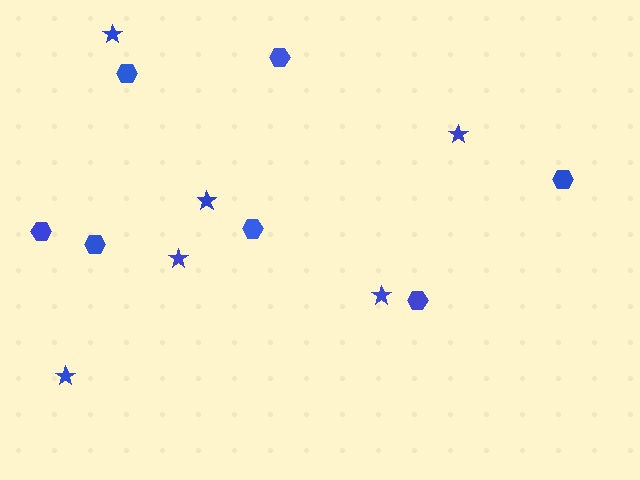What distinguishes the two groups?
There are 2 groups: one group of stars (6) and one group of hexagons (7).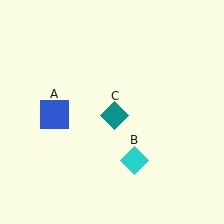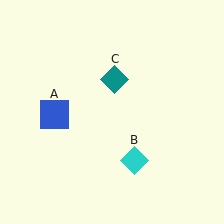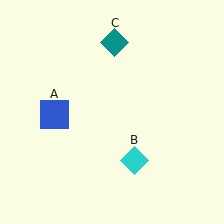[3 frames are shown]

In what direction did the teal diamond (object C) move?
The teal diamond (object C) moved up.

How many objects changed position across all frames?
1 object changed position: teal diamond (object C).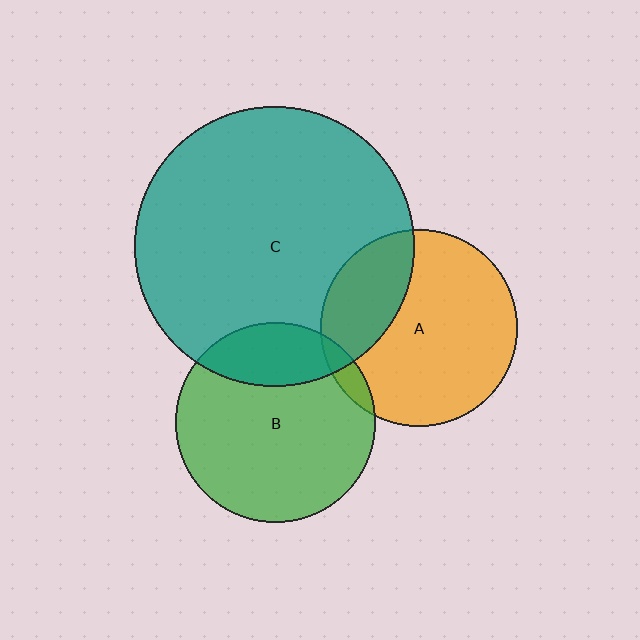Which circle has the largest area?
Circle C (teal).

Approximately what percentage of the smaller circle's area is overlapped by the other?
Approximately 5%.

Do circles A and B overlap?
Yes.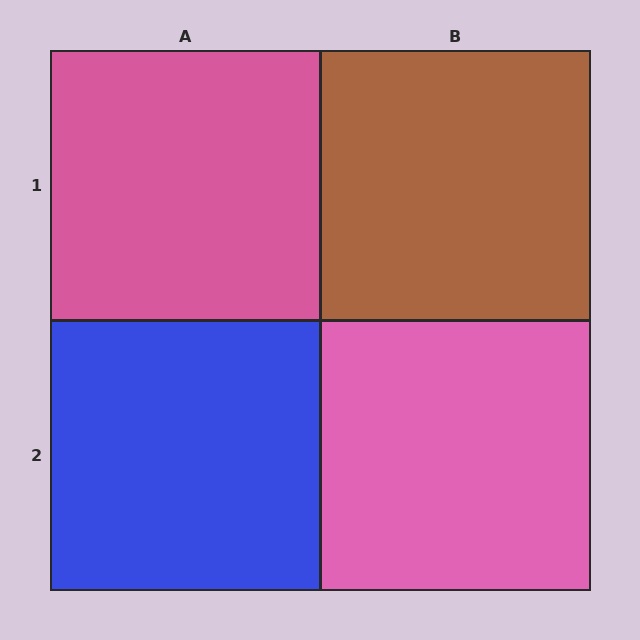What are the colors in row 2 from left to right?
Blue, pink.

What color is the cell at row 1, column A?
Pink.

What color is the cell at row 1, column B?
Brown.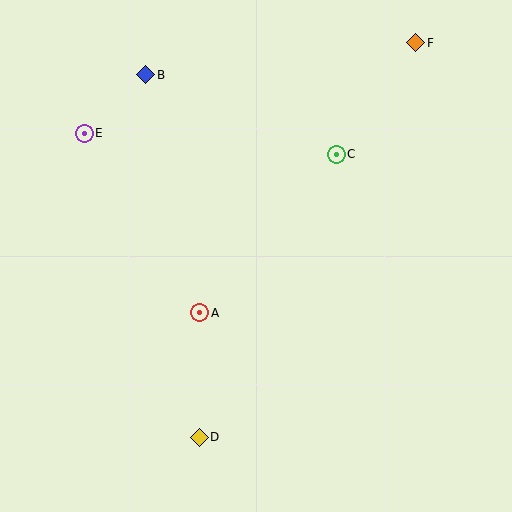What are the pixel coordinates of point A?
Point A is at (200, 313).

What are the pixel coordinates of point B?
Point B is at (146, 75).